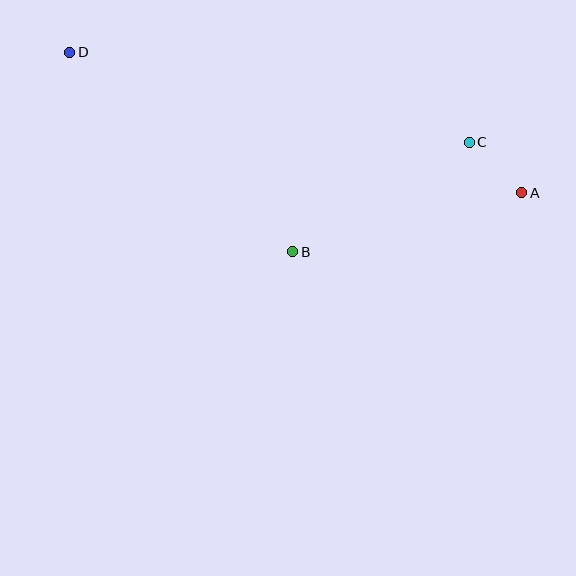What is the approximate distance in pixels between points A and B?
The distance between A and B is approximately 237 pixels.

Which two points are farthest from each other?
Points A and D are farthest from each other.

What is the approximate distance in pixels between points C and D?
The distance between C and D is approximately 409 pixels.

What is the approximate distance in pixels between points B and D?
The distance between B and D is approximately 299 pixels.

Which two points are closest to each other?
Points A and C are closest to each other.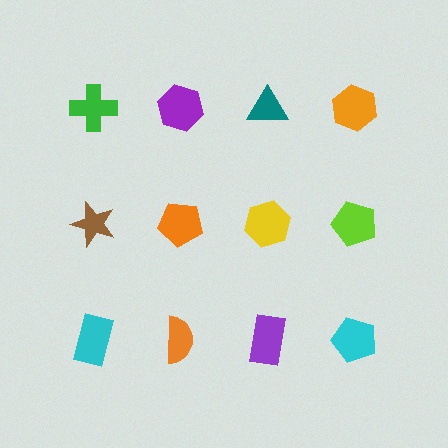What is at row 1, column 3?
A teal triangle.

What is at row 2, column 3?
A yellow hexagon.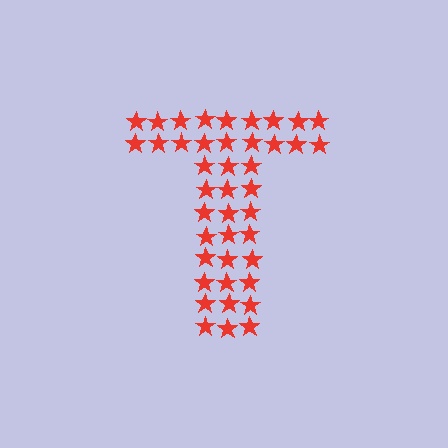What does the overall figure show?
The overall figure shows the letter T.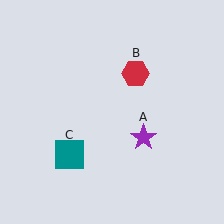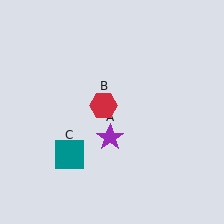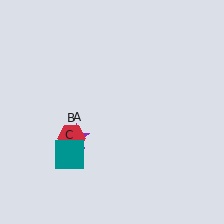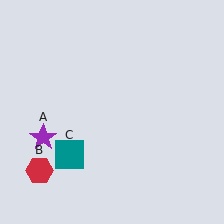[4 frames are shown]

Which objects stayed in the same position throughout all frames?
Teal square (object C) remained stationary.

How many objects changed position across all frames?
2 objects changed position: purple star (object A), red hexagon (object B).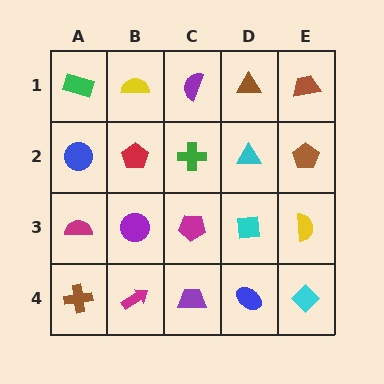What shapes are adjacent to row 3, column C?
A green cross (row 2, column C), a purple trapezoid (row 4, column C), a purple circle (row 3, column B), a cyan square (row 3, column D).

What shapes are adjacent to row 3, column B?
A red pentagon (row 2, column B), a magenta arrow (row 4, column B), a magenta semicircle (row 3, column A), a magenta pentagon (row 3, column C).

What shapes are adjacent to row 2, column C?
A purple semicircle (row 1, column C), a magenta pentagon (row 3, column C), a red pentagon (row 2, column B), a cyan triangle (row 2, column D).